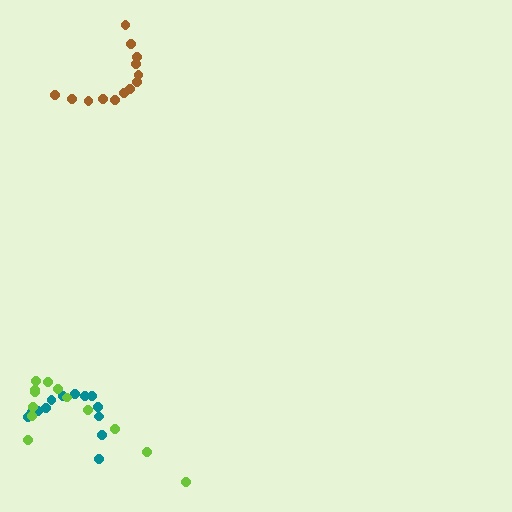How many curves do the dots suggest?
There are 3 distinct paths.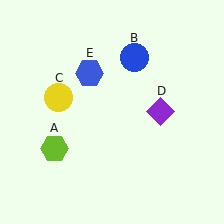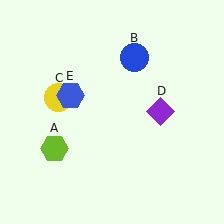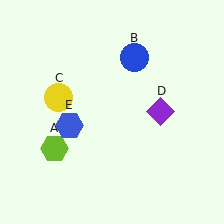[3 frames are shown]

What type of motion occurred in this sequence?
The blue hexagon (object E) rotated counterclockwise around the center of the scene.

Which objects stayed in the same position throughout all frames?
Lime hexagon (object A) and blue circle (object B) and yellow circle (object C) and purple diamond (object D) remained stationary.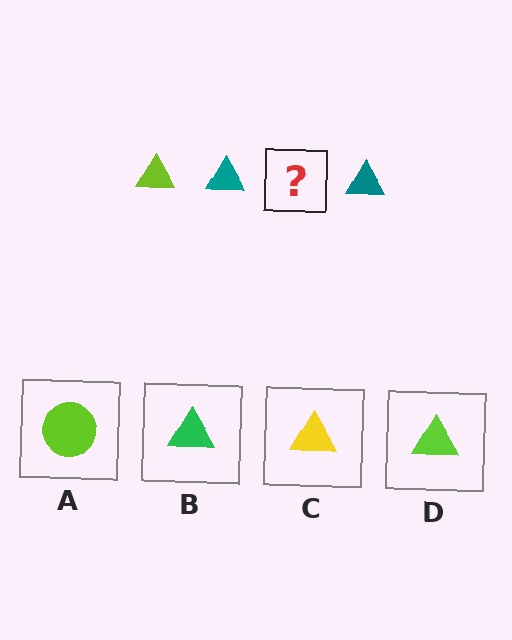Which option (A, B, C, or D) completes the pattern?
D.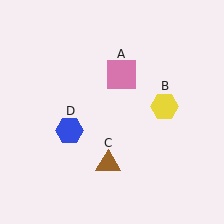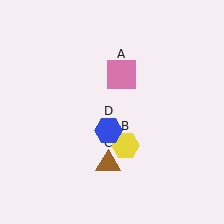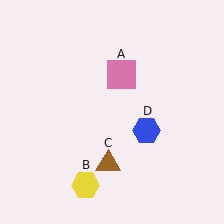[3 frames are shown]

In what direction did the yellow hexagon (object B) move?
The yellow hexagon (object B) moved down and to the left.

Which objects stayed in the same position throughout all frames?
Pink square (object A) and brown triangle (object C) remained stationary.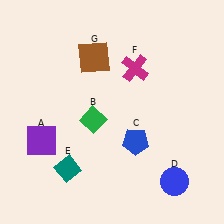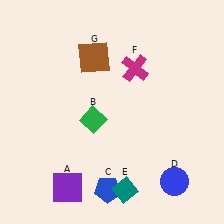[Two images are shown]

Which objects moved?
The objects that moved are: the purple square (A), the blue pentagon (C), the teal diamond (E).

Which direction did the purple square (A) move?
The purple square (A) moved down.